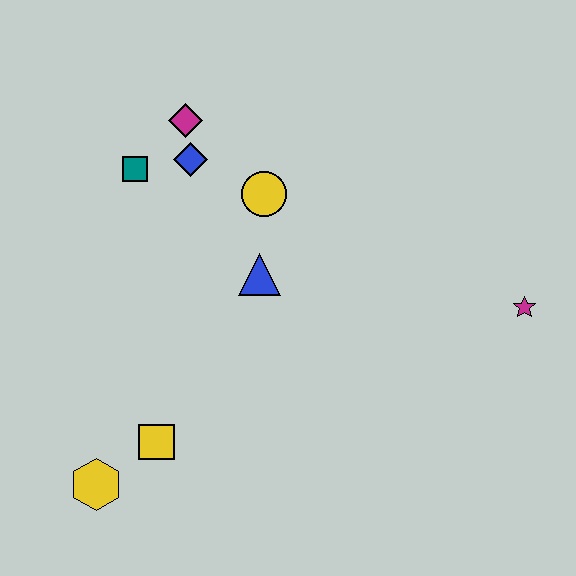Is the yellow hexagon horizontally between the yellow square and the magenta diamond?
No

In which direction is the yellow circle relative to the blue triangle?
The yellow circle is above the blue triangle.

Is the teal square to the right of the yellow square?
No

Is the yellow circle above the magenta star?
Yes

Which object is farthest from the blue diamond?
The magenta star is farthest from the blue diamond.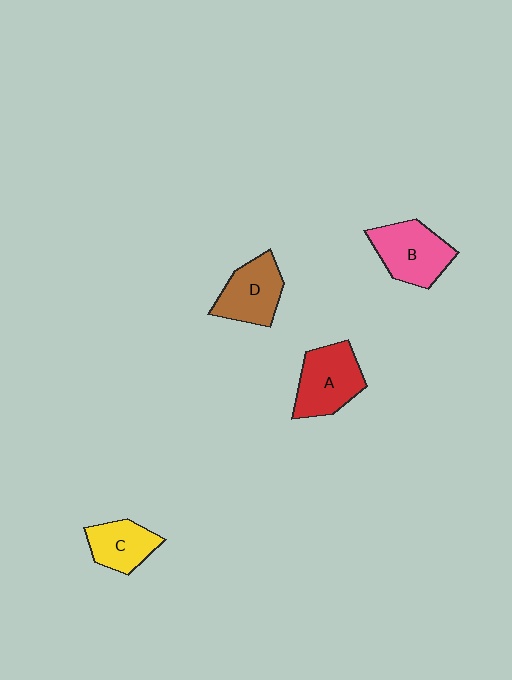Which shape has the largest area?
Shape A (red).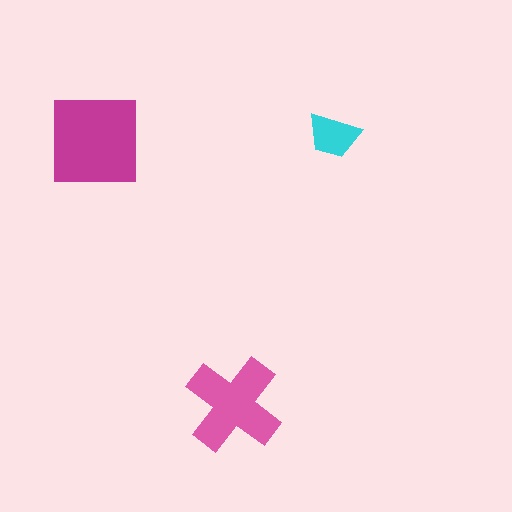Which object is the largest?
The magenta square.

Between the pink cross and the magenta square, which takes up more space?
The magenta square.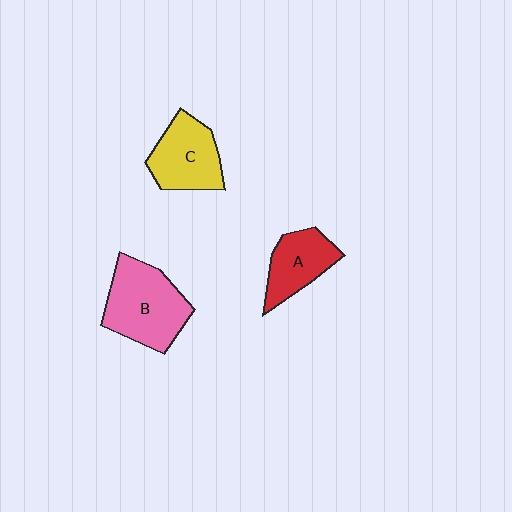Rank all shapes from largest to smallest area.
From largest to smallest: B (pink), C (yellow), A (red).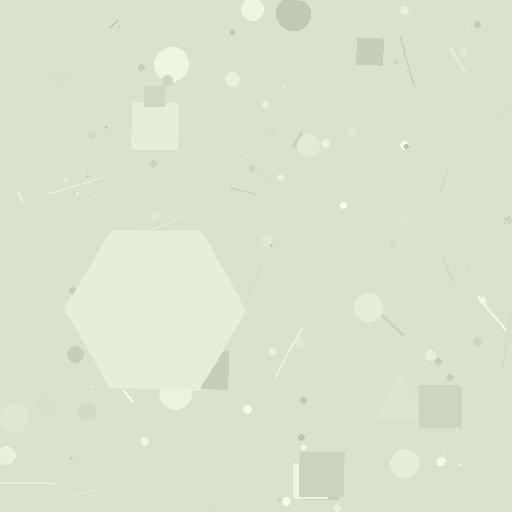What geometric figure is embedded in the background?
A hexagon is embedded in the background.